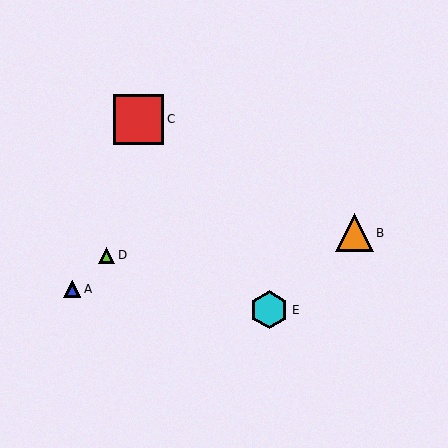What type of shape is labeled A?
Shape A is a blue triangle.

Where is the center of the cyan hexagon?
The center of the cyan hexagon is at (269, 310).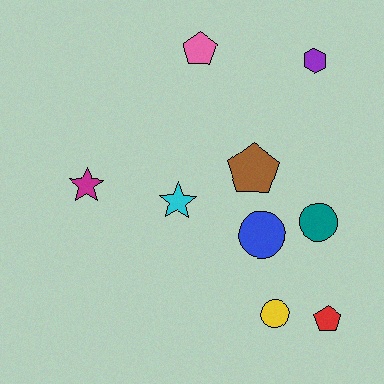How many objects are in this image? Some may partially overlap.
There are 9 objects.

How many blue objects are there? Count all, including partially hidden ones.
There is 1 blue object.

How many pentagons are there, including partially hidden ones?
There are 3 pentagons.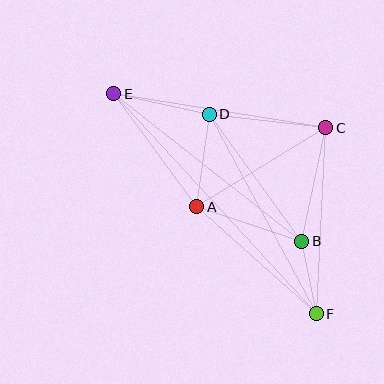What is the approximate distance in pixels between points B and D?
The distance between B and D is approximately 157 pixels.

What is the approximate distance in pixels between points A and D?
The distance between A and D is approximately 93 pixels.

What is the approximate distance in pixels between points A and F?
The distance between A and F is approximately 160 pixels.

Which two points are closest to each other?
Points B and F are closest to each other.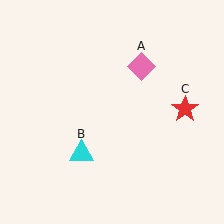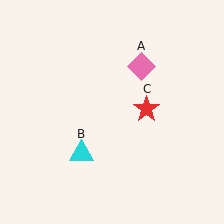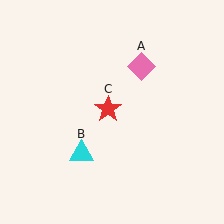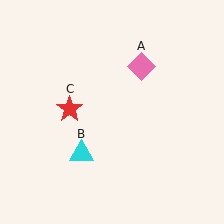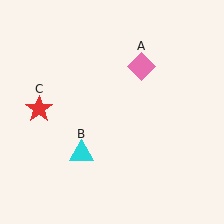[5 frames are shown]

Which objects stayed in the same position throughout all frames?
Pink diamond (object A) and cyan triangle (object B) remained stationary.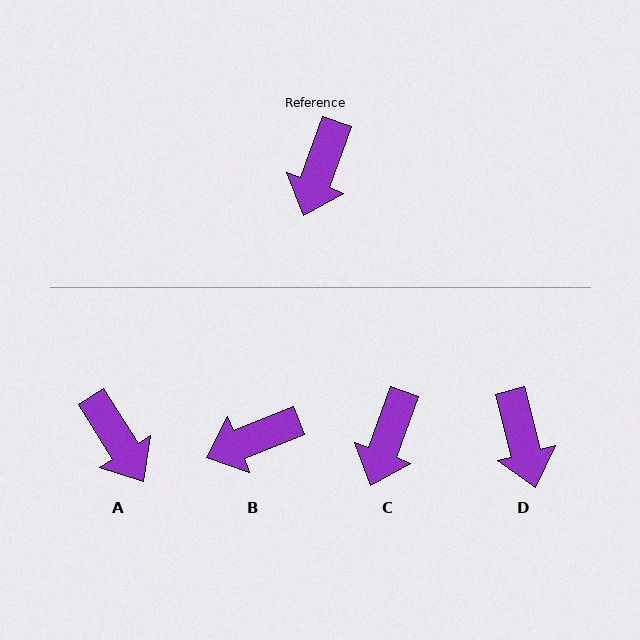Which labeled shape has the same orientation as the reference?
C.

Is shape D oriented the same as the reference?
No, it is off by about 34 degrees.